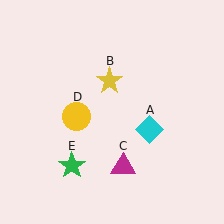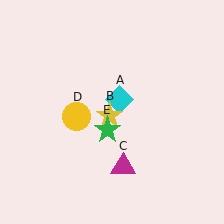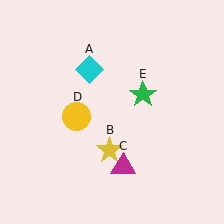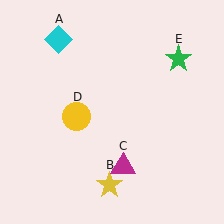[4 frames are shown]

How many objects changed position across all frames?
3 objects changed position: cyan diamond (object A), yellow star (object B), green star (object E).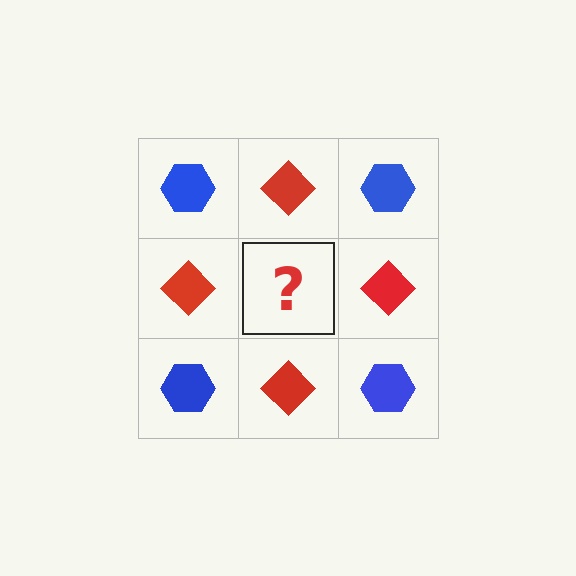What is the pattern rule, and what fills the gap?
The rule is that it alternates blue hexagon and red diamond in a checkerboard pattern. The gap should be filled with a blue hexagon.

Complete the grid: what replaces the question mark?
The question mark should be replaced with a blue hexagon.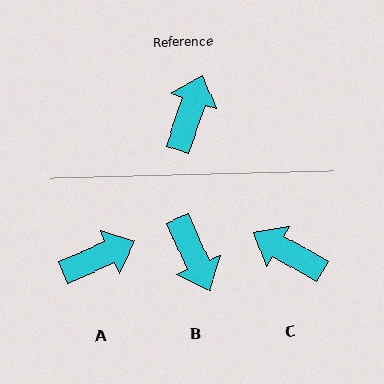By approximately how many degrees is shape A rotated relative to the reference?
Approximately 48 degrees clockwise.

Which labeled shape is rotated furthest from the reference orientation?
B, about 137 degrees away.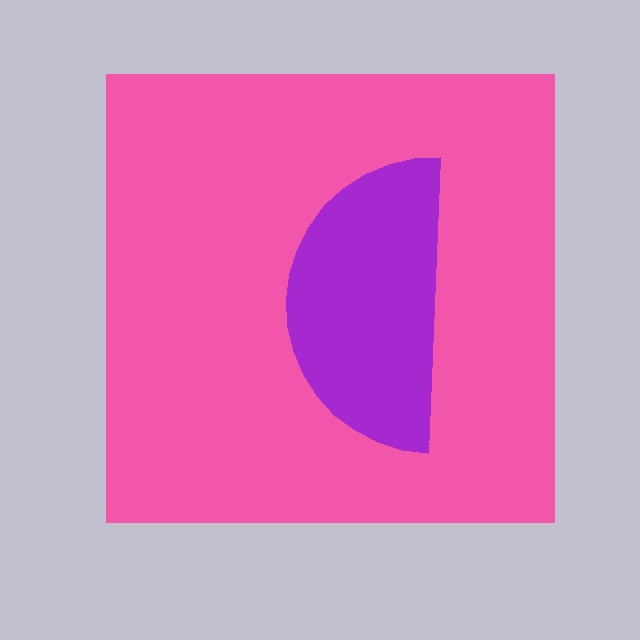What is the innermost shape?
The purple semicircle.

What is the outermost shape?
The pink square.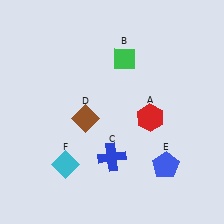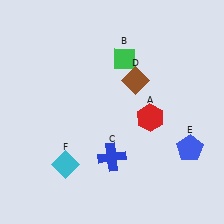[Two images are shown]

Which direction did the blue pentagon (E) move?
The blue pentagon (E) moved right.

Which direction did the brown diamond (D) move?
The brown diamond (D) moved right.